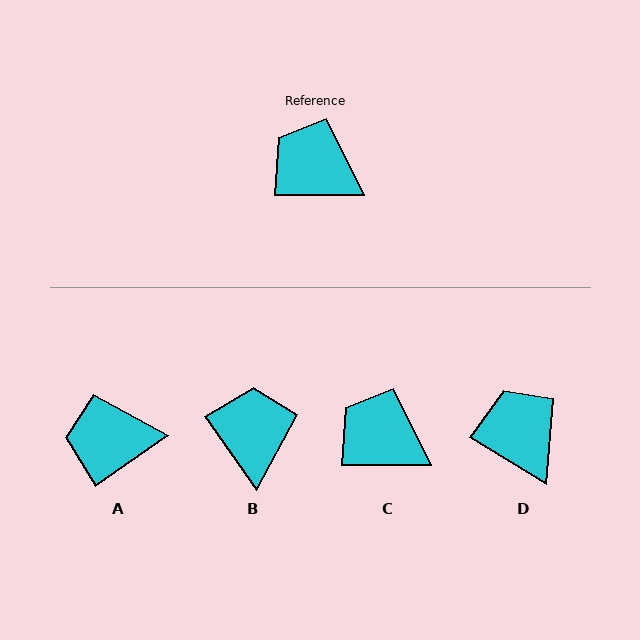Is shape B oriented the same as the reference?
No, it is off by about 55 degrees.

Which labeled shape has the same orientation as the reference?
C.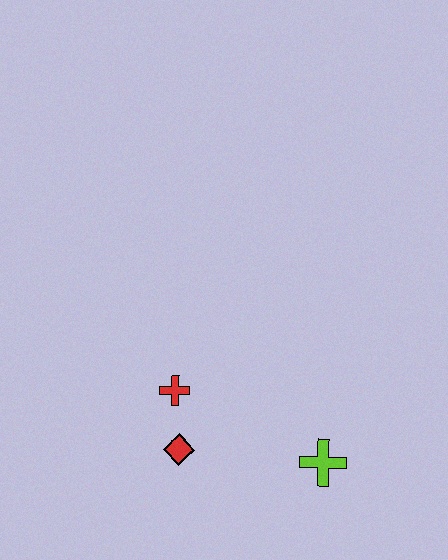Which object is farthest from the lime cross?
The red cross is farthest from the lime cross.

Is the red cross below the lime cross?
No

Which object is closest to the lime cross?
The red diamond is closest to the lime cross.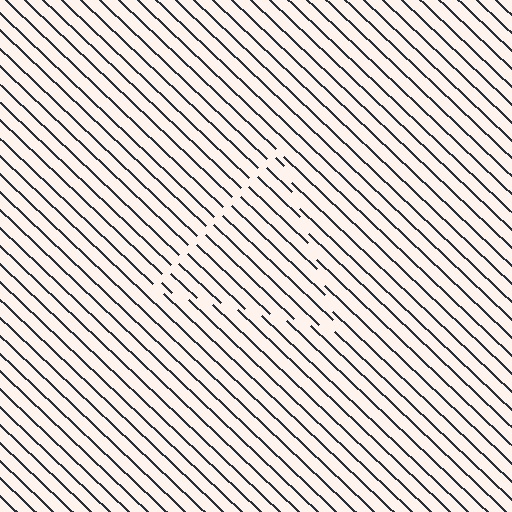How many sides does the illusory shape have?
3 sides — the line-ends trace a triangle.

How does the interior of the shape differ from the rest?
The interior of the shape contains the same grating, shifted by half a period — the contour is defined by the phase discontinuity where line-ends from the inner and outer gratings abut.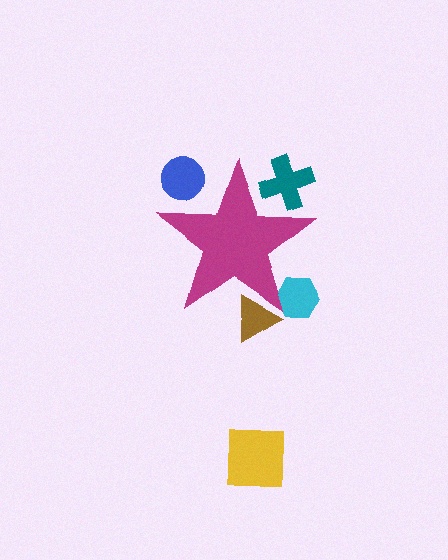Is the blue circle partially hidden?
Yes, the blue circle is partially hidden behind the magenta star.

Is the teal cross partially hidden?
Yes, the teal cross is partially hidden behind the magenta star.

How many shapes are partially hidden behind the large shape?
4 shapes are partially hidden.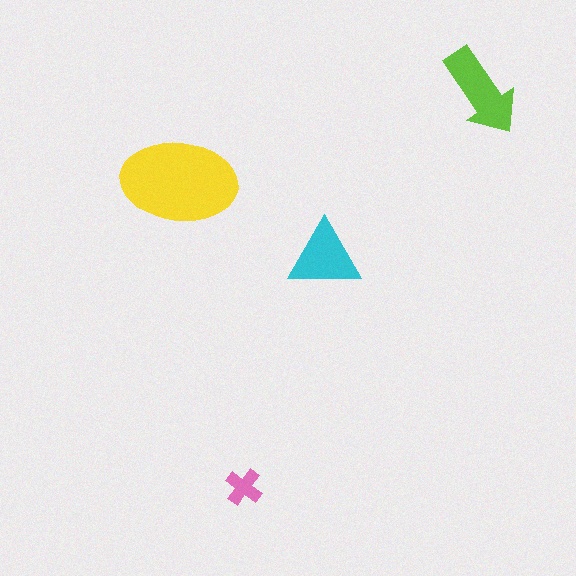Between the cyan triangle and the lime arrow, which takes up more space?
The lime arrow.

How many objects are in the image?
There are 4 objects in the image.